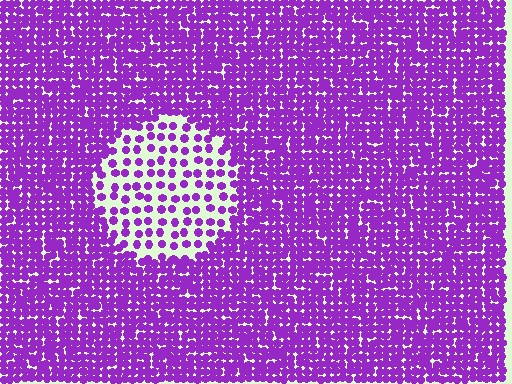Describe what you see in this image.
The image contains small purple elements arranged at two different densities. A circle-shaped region is visible where the elements are less densely packed than the surrounding area.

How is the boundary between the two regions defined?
The boundary is defined by a change in element density (approximately 2.8x ratio). All elements are the same color, size, and shape.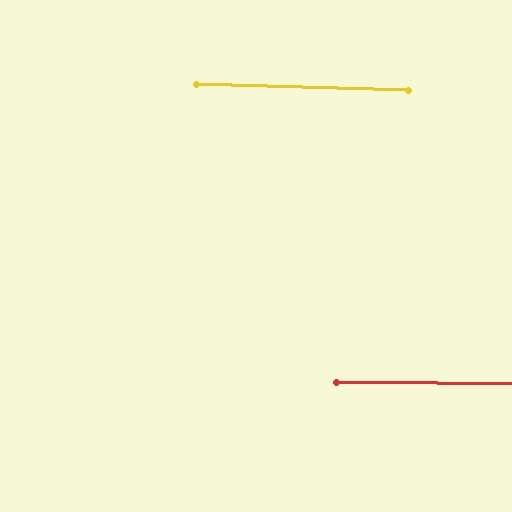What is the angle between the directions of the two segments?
Approximately 1 degree.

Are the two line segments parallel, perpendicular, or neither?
Parallel — their directions differ by only 1.2°.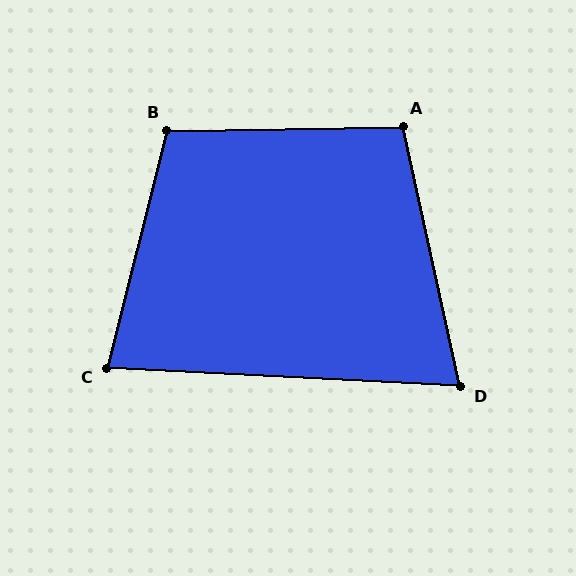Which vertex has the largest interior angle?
B, at approximately 105 degrees.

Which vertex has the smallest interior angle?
D, at approximately 75 degrees.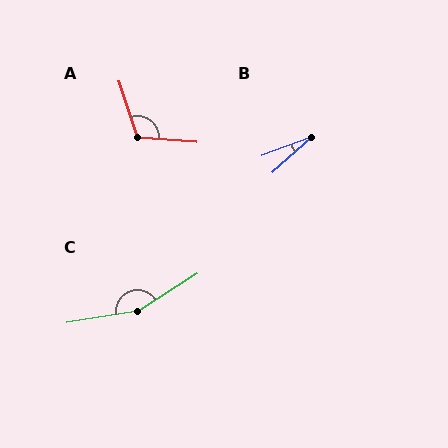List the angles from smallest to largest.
B (21°), A (113°), C (156°).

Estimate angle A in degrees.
Approximately 113 degrees.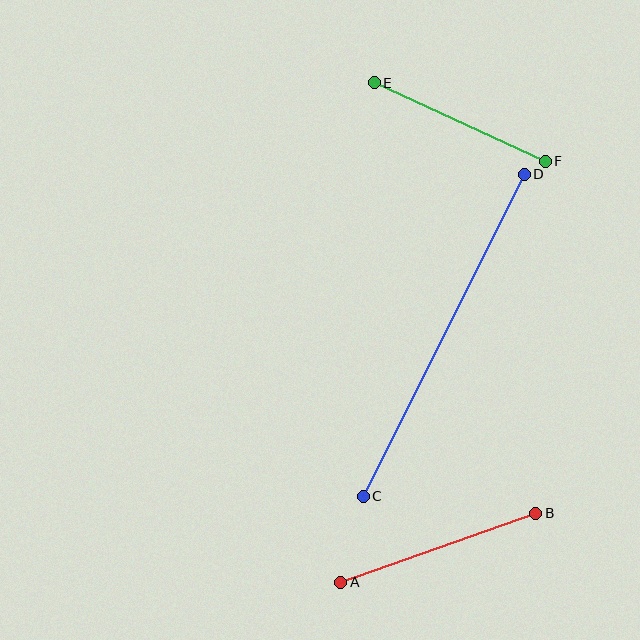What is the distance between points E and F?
The distance is approximately 188 pixels.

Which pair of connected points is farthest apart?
Points C and D are farthest apart.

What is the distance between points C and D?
The distance is approximately 360 pixels.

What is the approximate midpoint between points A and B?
The midpoint is at approximately (438, 548) pixels.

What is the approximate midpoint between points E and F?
The midpoint is at approximately (460, 122) pixels.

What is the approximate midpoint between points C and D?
The midpoint is at approximately (444, 335) pixels.